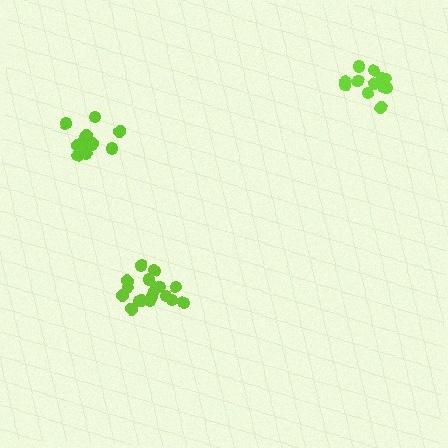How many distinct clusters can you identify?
There are 3 distinct clusters.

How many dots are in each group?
Group 1: 12 dots, Group 2: 17 dots, Group 3: 14 dots (43 total).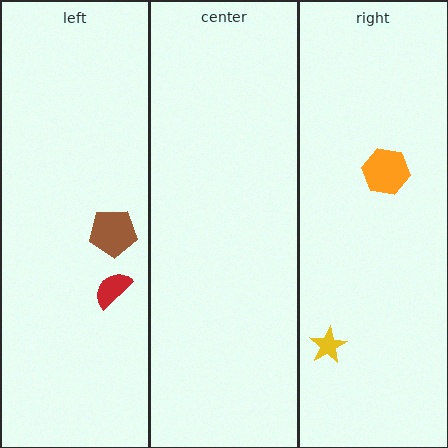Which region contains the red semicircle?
The left region.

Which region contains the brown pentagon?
The left region.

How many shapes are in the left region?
2.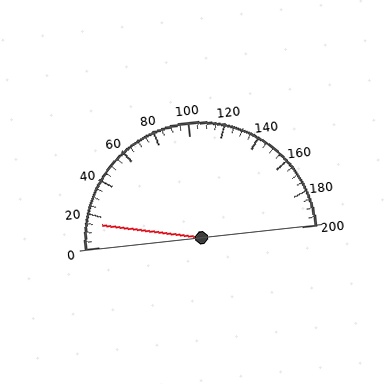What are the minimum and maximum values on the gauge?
The gauge ranges from 0 to 200.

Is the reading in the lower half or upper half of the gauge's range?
The reading is in the lower half of the range (0 to 200).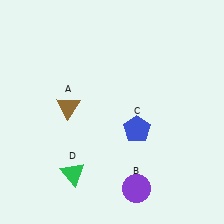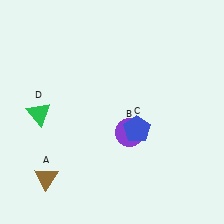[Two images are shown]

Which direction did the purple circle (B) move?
The purple circle (B) moved up.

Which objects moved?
The objects that moved are: the brown triangle (A), the purple circle (B), the green triangle (D).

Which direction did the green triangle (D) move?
The green triangle (D) moved up.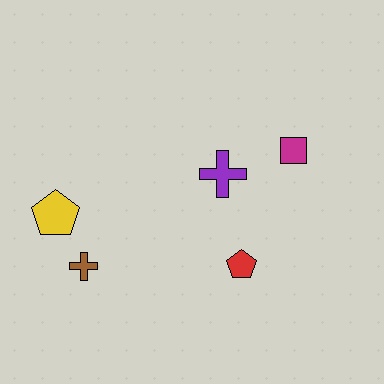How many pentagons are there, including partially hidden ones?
There are 2 pentagons.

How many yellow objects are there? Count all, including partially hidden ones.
There is 1 yellow object.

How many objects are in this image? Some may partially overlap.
There are 5 objects.